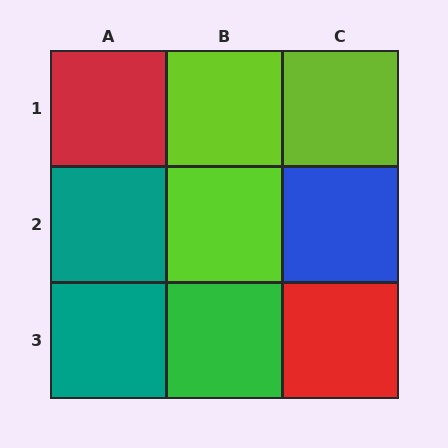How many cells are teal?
2 cells are teal.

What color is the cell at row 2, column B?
Lime.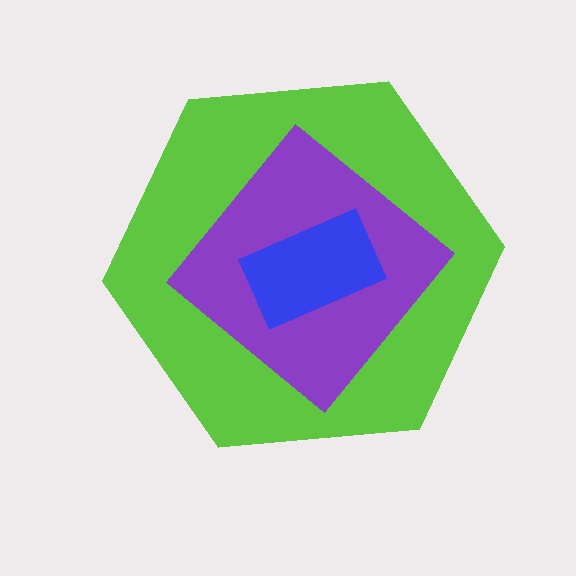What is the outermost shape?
The lime hexagon.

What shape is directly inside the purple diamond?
The blue rectangle.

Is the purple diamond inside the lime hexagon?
Yes.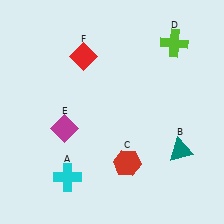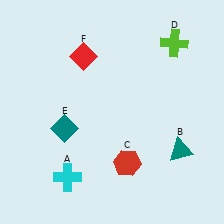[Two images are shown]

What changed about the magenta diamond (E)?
In Image 1, E is magenta. In Image 2, it changed to teal.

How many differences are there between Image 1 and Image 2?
There is 1 difference between the two images.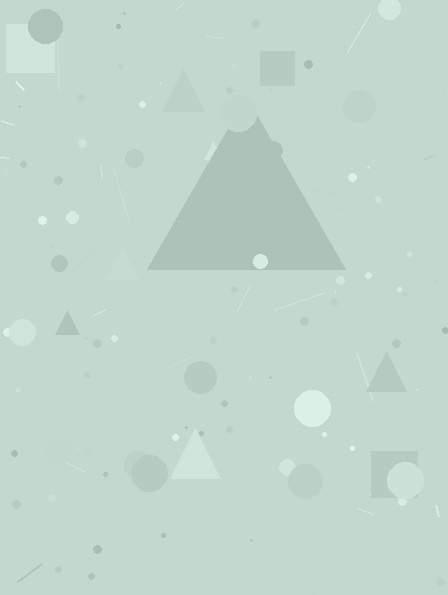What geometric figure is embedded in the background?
A triangle is embedded in the background.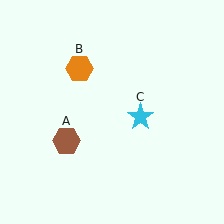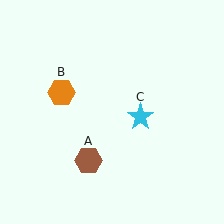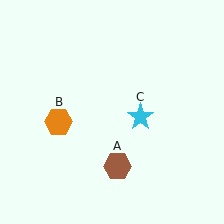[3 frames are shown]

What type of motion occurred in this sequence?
The brown hexagon (object A), orange hexagon (object B) rotated counterclockwise around the center of the scene.